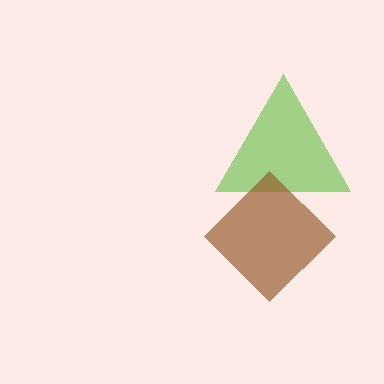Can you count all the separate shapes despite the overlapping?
Yes, there are 2 separate shapes.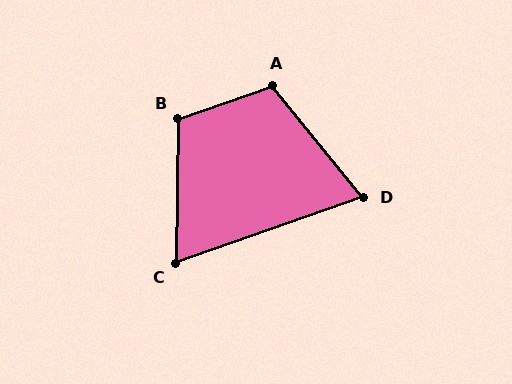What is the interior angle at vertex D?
Approximately 70 degrees (acute).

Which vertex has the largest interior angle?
A, at approximately 110 degrees.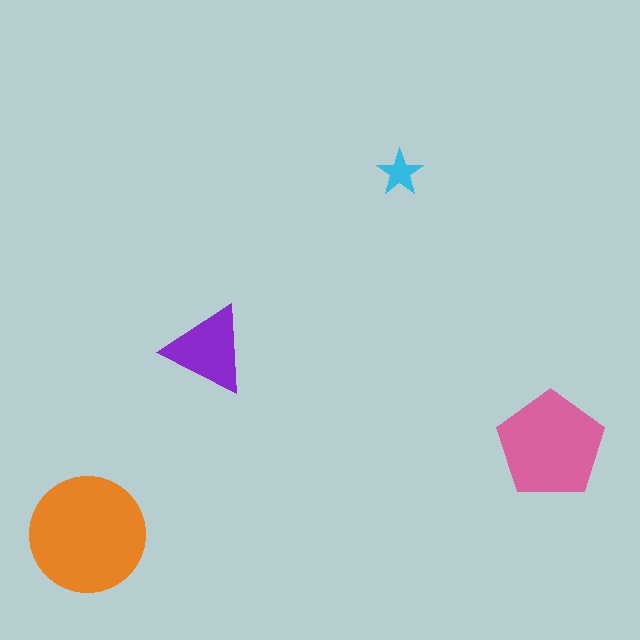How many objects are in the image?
There are 4 objects in the image.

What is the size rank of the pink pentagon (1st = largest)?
2nd.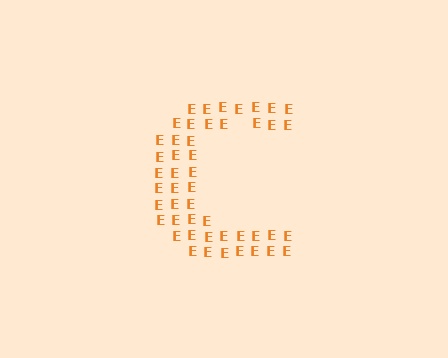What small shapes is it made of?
It is made of small letter E's.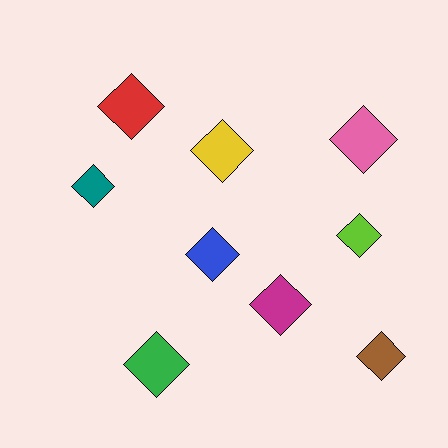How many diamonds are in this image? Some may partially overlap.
There are 9 diamonds.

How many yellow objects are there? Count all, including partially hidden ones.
There is 1 yellow object.